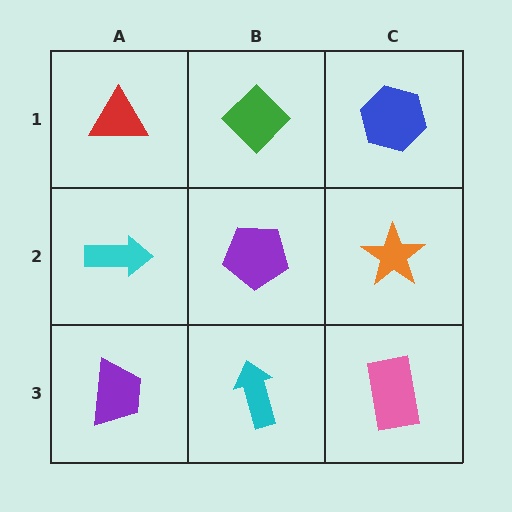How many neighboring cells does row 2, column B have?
4.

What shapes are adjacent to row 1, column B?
A purple pentagon (row 2, column B), a red triangle (row 1, column A), a blue hexagon (row 1, column C).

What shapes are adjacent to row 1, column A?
A cyan arrow (row 2, column A), a green diamond (row 1, column B).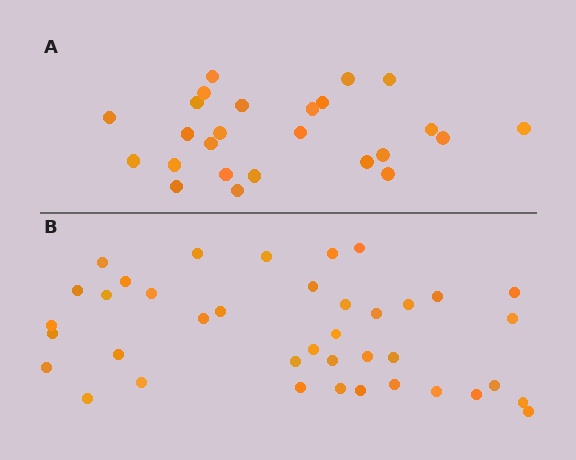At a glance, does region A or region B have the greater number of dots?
Region B (the bottom region) has more dots.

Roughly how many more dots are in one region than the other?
Region B has approximately 15 more dots than region A.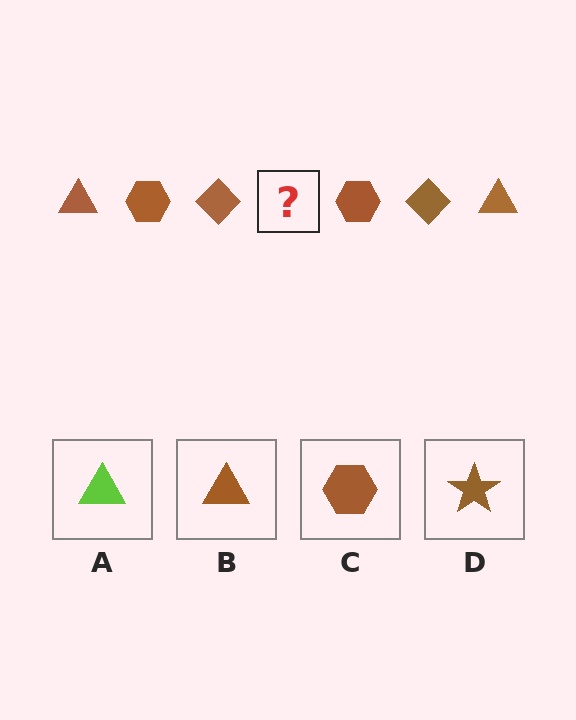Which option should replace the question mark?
Option B.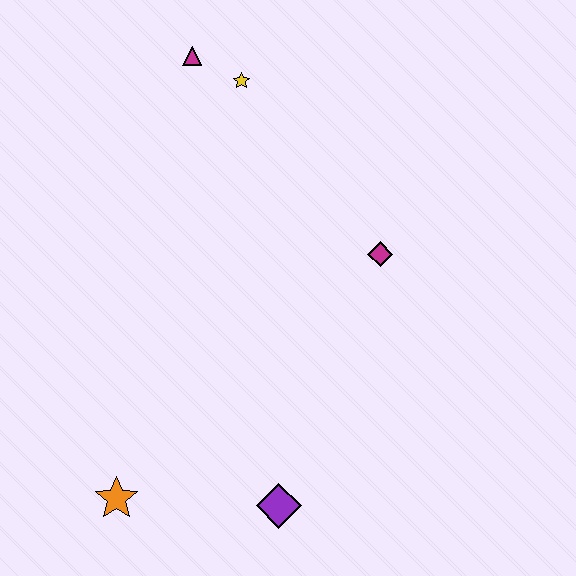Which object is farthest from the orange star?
The magenta triangle is farthest from the orange star.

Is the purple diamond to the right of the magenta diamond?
No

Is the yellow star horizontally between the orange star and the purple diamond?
Yes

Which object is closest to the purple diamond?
The orange star is closest to the purple diamond.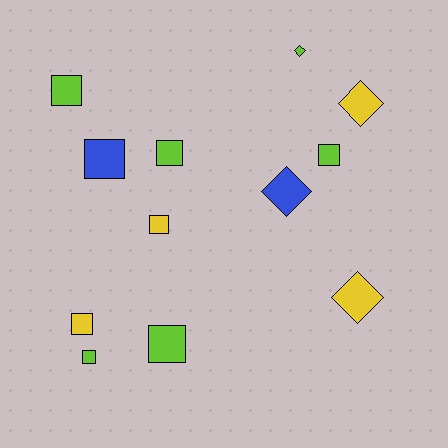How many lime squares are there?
There are 5 lime squares.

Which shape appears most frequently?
Square, with 8 objects.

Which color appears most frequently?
Lime, with 6 objects.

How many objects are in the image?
There are 12 objects.